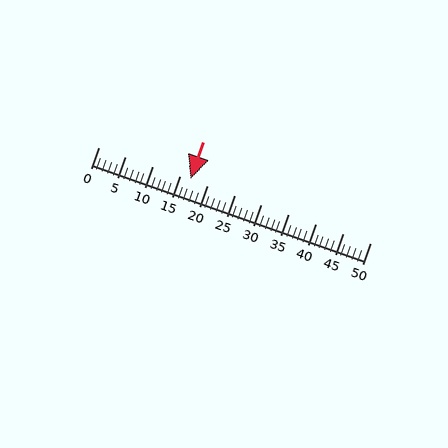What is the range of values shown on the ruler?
The ruler shows values from 0 to 50.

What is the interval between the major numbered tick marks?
The major tick marks are spaced 5 units apart.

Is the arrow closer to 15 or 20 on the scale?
The arrow is closer to 15.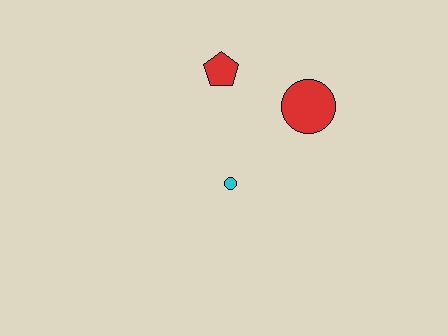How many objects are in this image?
There are 3 objects.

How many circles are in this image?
There are 2 circles.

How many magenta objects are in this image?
There are no magenta objects.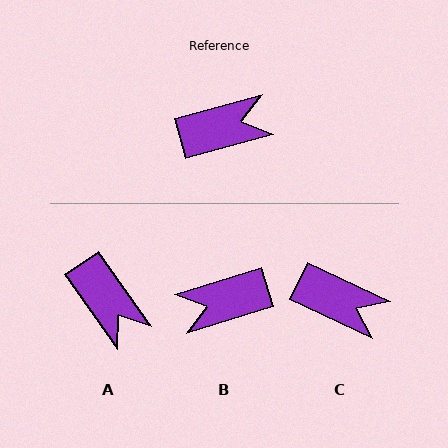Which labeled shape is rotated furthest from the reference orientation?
B, about 178 degrees away.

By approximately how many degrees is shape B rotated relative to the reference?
Approximately 178 degrees clockwise.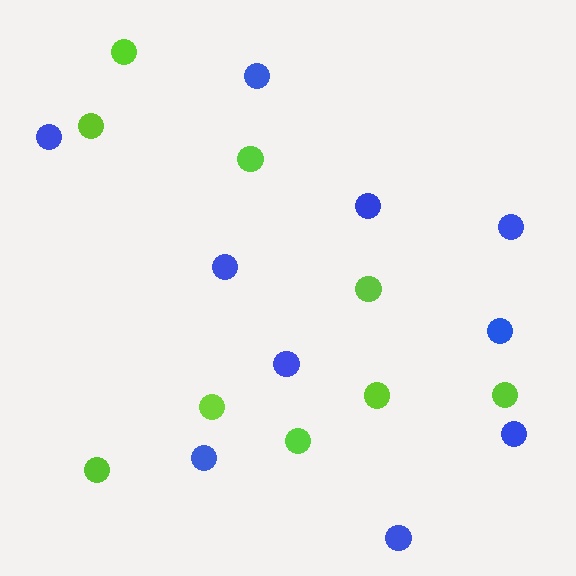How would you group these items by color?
There are 2 groups: one group of lime circles (9) and one group of blue circles (10).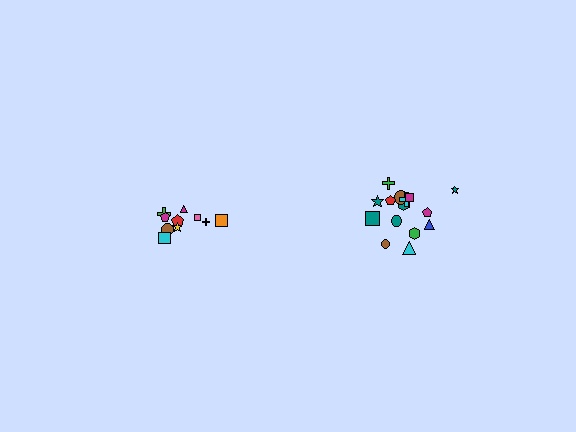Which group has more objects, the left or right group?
The right group.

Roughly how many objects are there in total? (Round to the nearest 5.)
Roughly 25 objects in total.